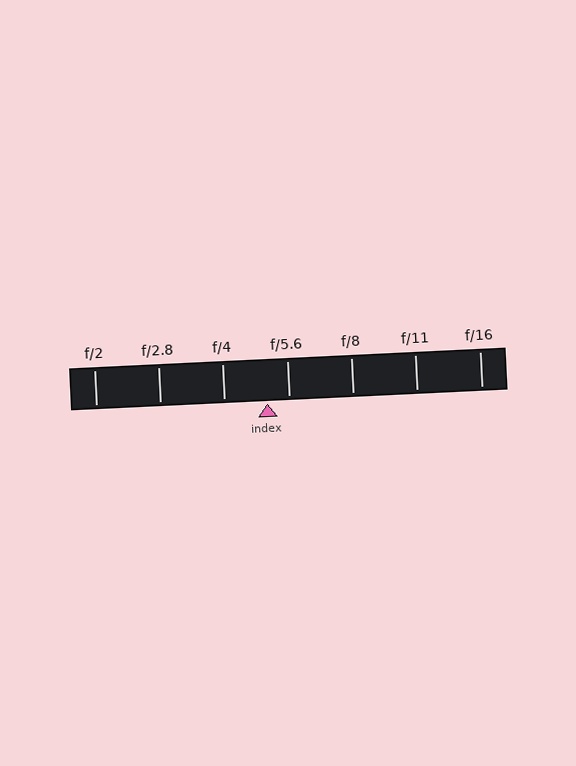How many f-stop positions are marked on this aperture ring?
There are 7 f-stop positions marked.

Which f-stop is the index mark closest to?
The index mark is closest to f/5.6.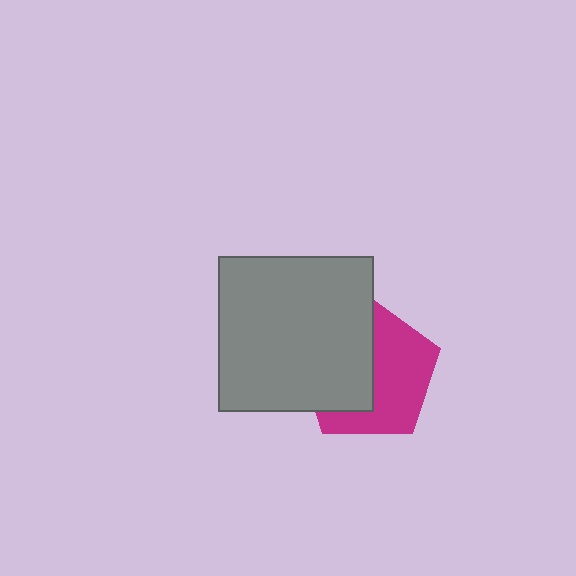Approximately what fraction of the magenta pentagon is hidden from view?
Roughly 47% of the magenta pentagon is hidden behind the gray square.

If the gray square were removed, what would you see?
You would see the complete magenta pentagon.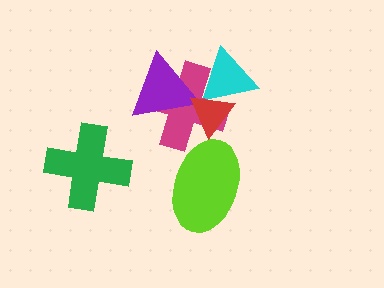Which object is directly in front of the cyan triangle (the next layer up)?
The magenta cross is directly in front of the cyan triangle.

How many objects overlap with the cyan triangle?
3 objects overlap with the cyan triangle.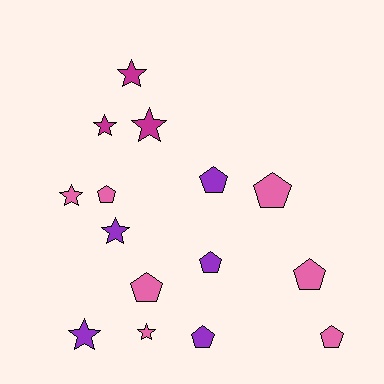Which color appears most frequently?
Pink, with 7 objects.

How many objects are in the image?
There are 15 objects.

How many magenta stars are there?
There are 3 magenta stars.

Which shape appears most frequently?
Pentagon, with 8 objects.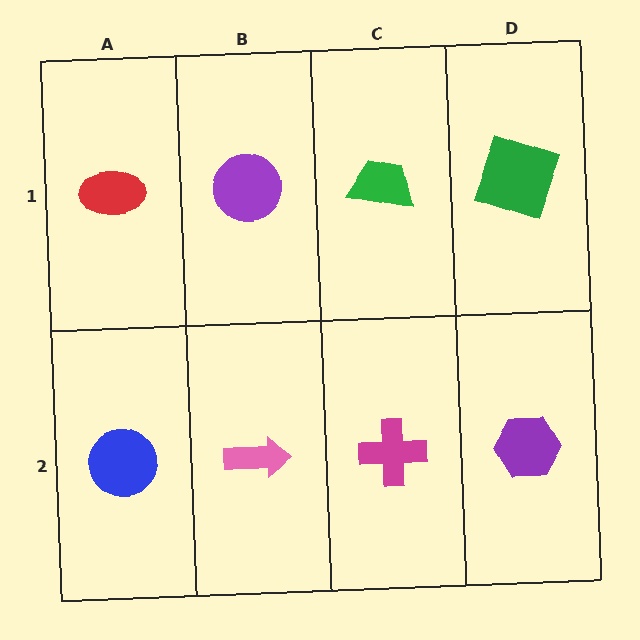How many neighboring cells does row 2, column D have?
2.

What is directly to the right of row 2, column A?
A pink arrow.